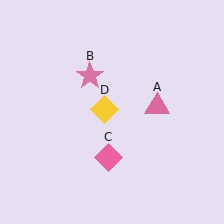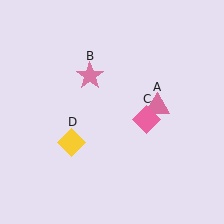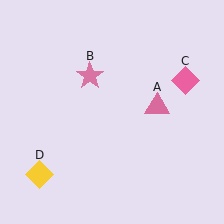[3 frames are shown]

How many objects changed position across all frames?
2 objects changed position: pink diamond (object C), yellow diamond (object D).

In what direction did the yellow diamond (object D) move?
The yellow diamond (object D) moved down and to the left.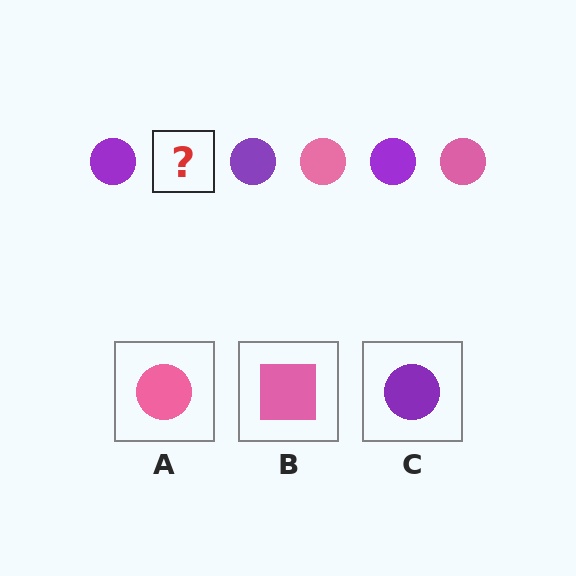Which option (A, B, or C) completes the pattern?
A.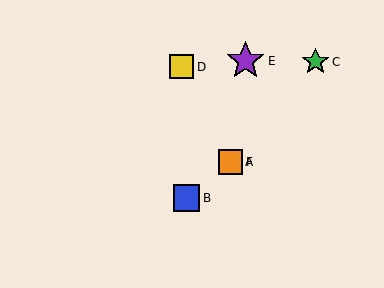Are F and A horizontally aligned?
Yes, both are at y≈162.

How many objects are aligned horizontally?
2 objects (A, F) are aligned horizontally.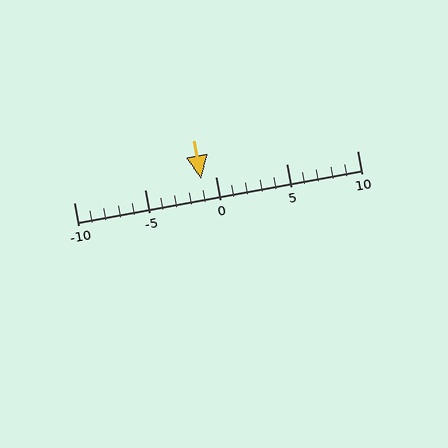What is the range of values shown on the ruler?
The ruler shows values from -10 to 10.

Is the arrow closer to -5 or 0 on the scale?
The arrow is closer to 0.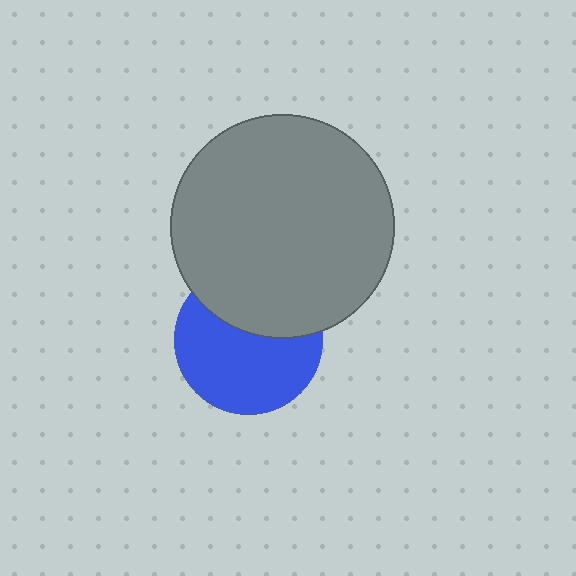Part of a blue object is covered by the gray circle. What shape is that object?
It is a circle.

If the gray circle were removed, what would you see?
You would see the complete blue circle.